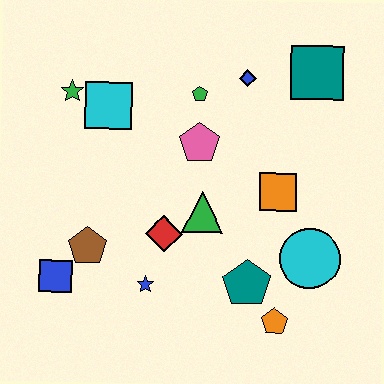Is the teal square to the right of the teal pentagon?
Yes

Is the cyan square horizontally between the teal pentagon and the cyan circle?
No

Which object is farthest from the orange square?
The blue square is farthest from the orange square.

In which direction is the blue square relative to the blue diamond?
The blue square is below the blue diamond.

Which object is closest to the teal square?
The blue diamond is closest to the teal square.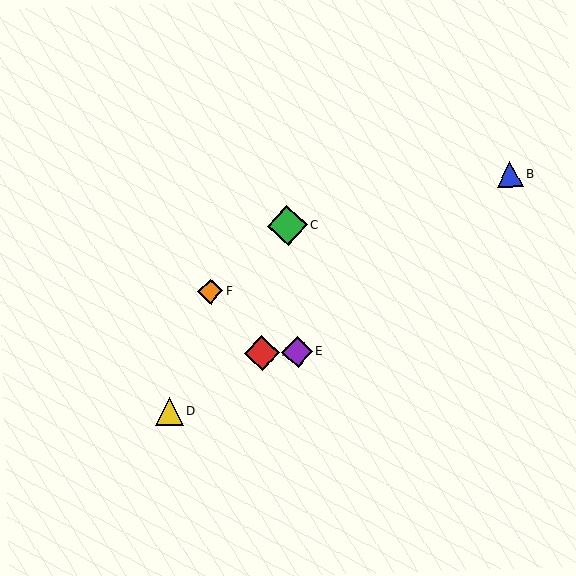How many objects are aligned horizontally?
2 objects (A, E) are aligned horizontally.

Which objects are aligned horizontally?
Objects A, E are aligned horizontally.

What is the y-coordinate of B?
Object B is at y≈174.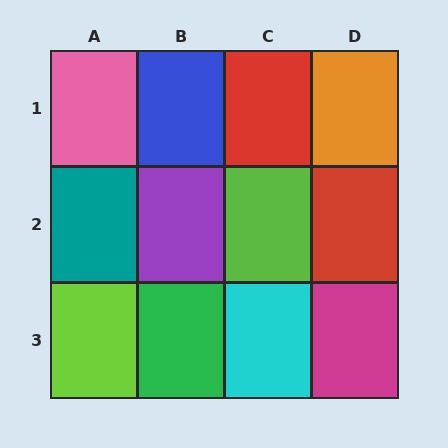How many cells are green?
1 cell is green.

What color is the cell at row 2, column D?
Red.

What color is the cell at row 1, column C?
Red.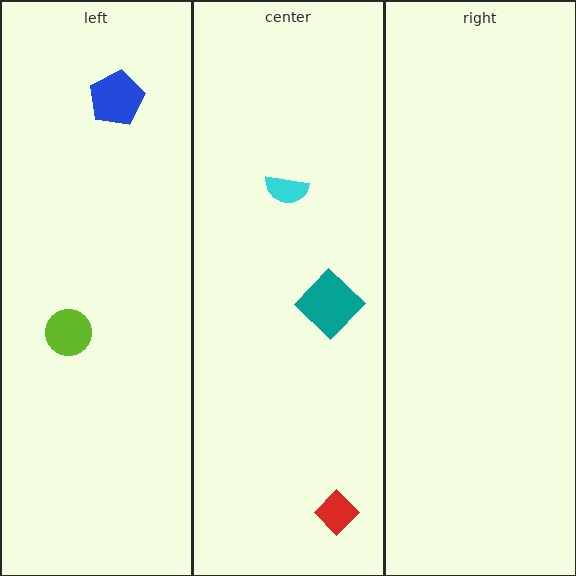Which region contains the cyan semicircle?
The center region.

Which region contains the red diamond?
The center region.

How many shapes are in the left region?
2.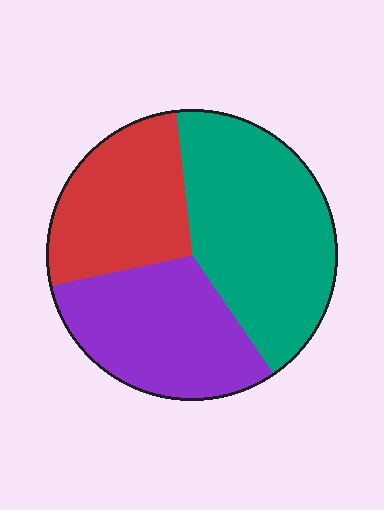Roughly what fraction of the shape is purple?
Purple covers 31% of the shape.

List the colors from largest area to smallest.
From largest to smallest: teal, purple, red.